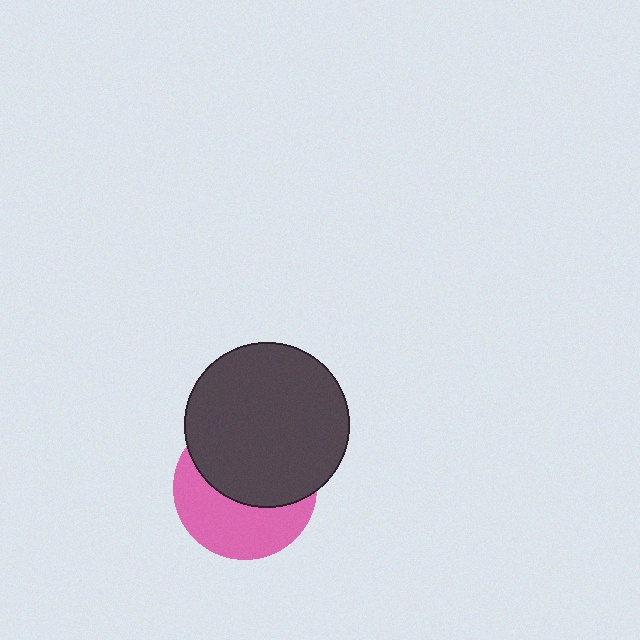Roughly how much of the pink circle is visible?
About half of it is visible (roughly 46%).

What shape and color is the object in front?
The object in front is a dark gray circle.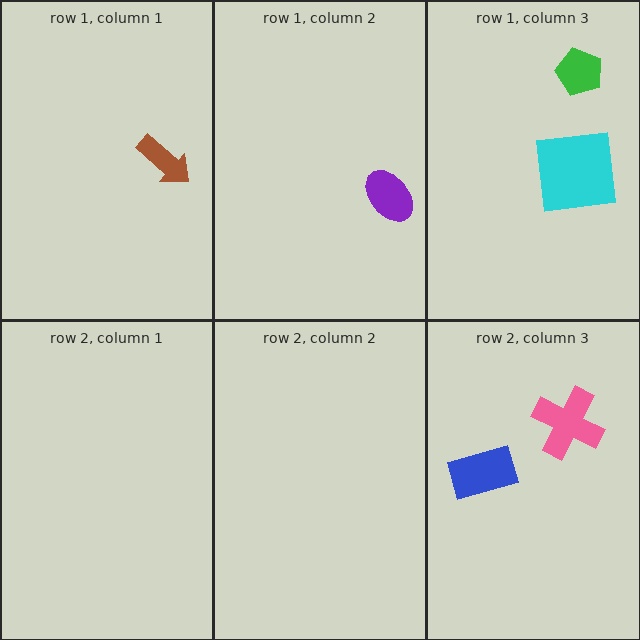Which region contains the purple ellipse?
The row 1, column 2 region.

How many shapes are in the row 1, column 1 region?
1.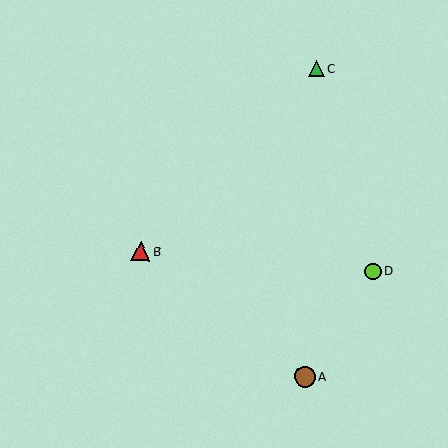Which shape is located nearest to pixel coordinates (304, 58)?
The green triangle (labeled C) at (316, 69) is nearest to that location.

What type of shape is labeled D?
Shape D is a lime circle.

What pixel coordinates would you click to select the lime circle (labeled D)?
Click at (373, 271) to select the lime circle D.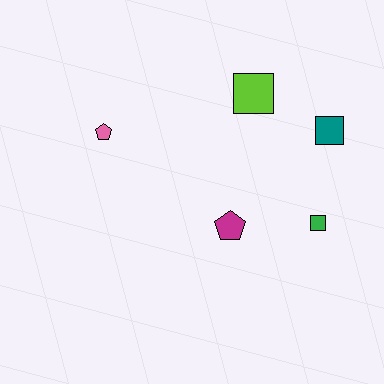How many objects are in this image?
There are 5 objects.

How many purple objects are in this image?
There are no purple objects.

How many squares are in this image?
There are 3 squares.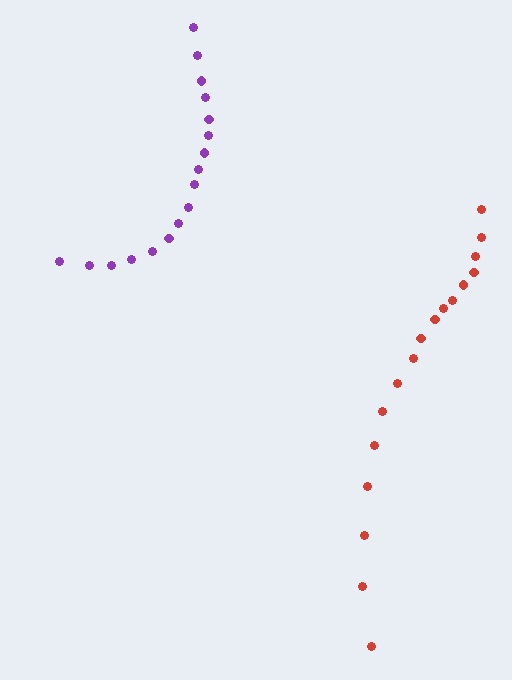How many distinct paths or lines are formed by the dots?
There are 2 distinct paths.